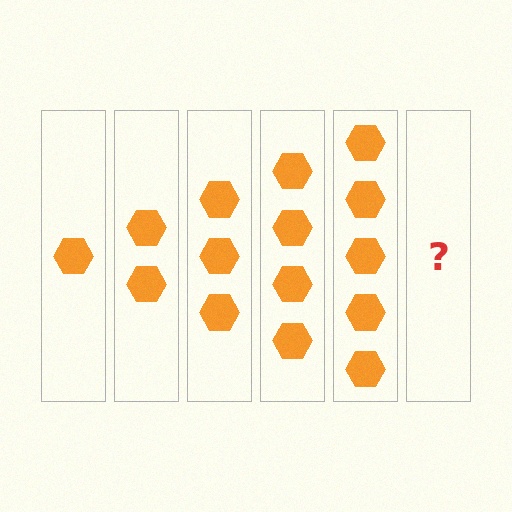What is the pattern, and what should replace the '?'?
The pattern is that each step adds one more hexagon. The '?' should be 6 hexagons.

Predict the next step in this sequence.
The next step is 6 hexagons.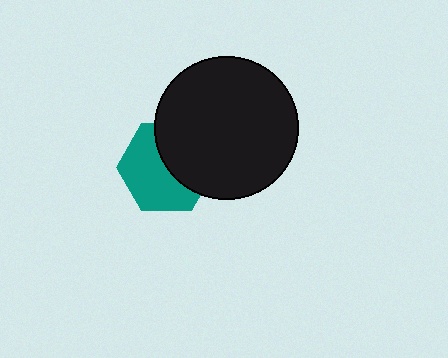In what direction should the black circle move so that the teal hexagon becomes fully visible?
The black circle should move toward the upper-right. That is the shortest direction to clear the overlap and leave the teal hexagon fully visible.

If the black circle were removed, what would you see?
You would see the complete teal hexagon.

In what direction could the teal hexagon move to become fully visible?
The teal hexagon could move toward the lower-left. That would shift it out from behind the black circle entirely.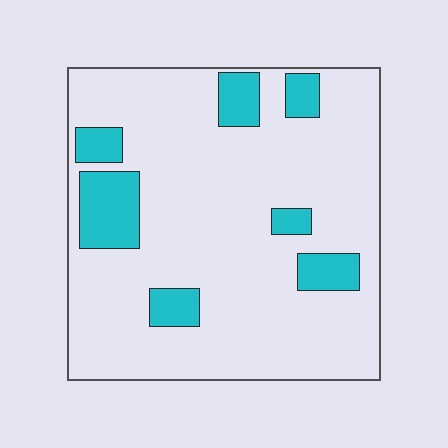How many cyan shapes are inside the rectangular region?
7.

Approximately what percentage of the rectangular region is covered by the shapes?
Approximately 15%.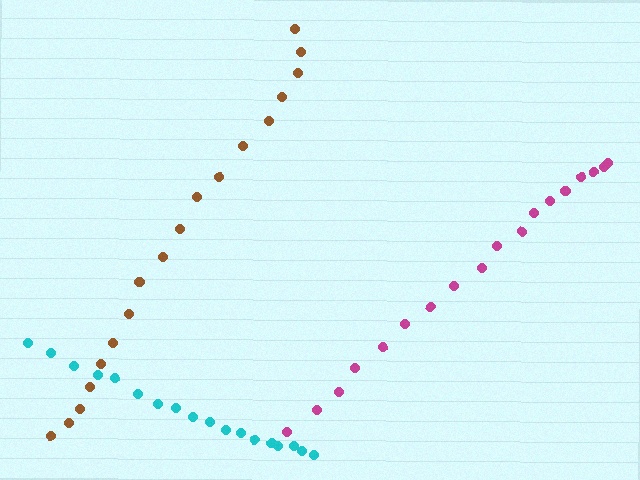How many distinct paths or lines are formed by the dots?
There are 3 distinct paths.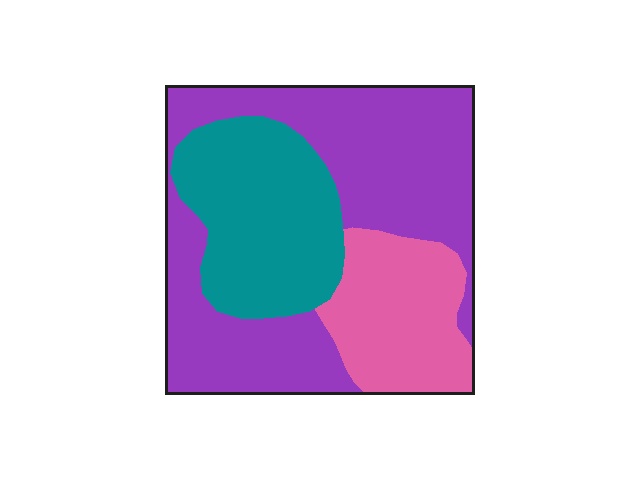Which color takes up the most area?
Purple, at roughly 50%.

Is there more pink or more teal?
Teal.